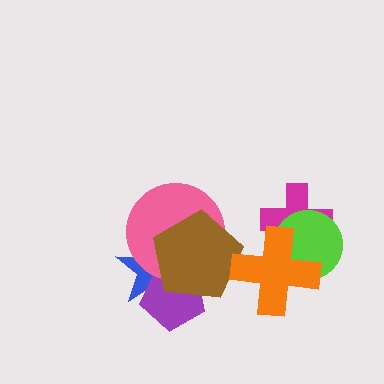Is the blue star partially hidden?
Yes, it is partially covered by another shape.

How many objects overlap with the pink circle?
3 objects overlap with the pink circle.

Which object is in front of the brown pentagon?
The orange cross is in front of the brown pentagon.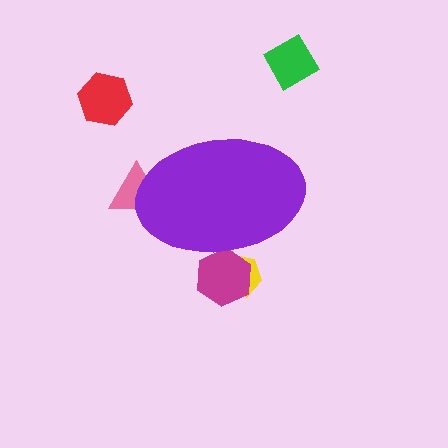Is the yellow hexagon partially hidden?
Yes, the yellow hexagon is partially hidden behind the purple ellipse.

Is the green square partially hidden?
No, the green square is fully visible.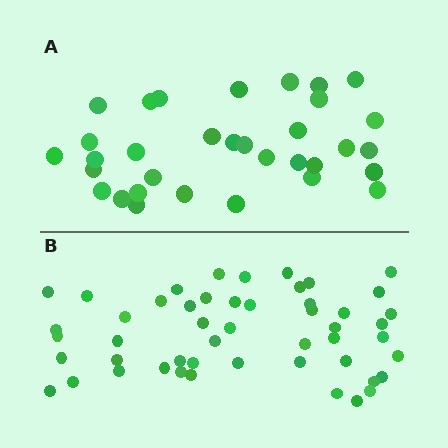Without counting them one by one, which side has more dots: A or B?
Region B (the bottom region) has more dots.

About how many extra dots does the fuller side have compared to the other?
Region B has approximately 15 more dots than region A.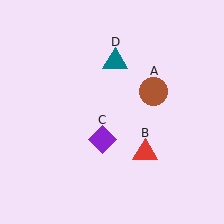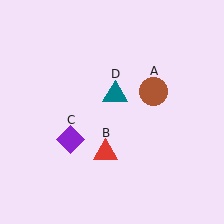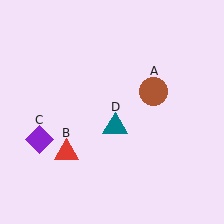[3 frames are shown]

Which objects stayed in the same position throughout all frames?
Brown circle (object A) remained stationary.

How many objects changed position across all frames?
3 objects changed position: red triangle (object B), purple diamond (object C), teal triangle (object D).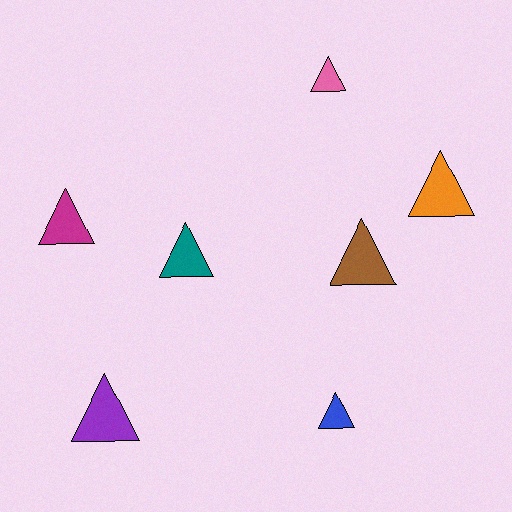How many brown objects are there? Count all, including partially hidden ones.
There is 1 brown object.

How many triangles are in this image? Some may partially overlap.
There are 7 triangles.